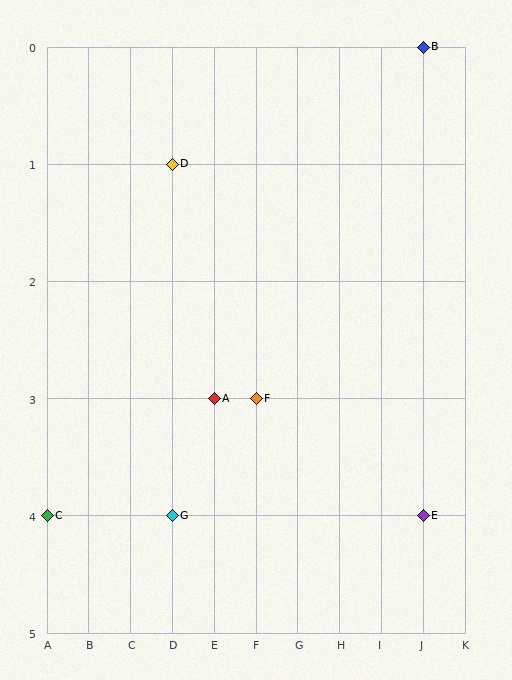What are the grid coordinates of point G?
Point G is at grid coordinates (D, 4).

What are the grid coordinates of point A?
Point A is at grid coordinates (E, 3).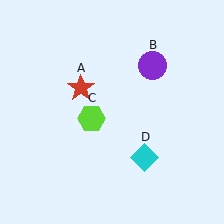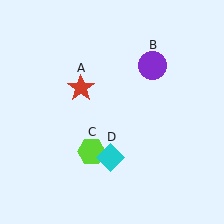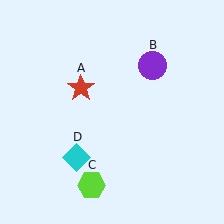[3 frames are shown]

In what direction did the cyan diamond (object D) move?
The cyan diamond (object D) moved left.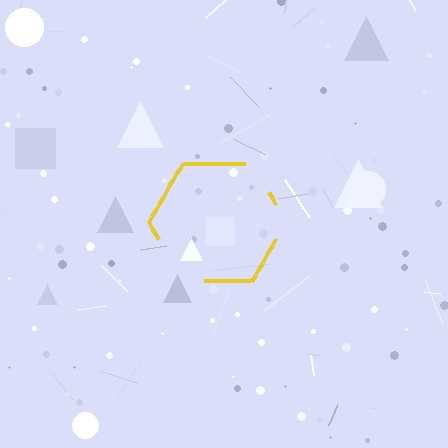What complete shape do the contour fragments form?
The contour fragments form a hexagon.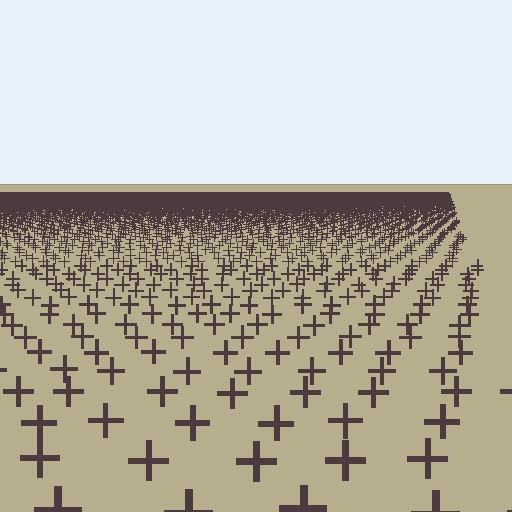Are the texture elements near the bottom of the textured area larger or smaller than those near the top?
Larger. Near the bottom, elements are closer to the viewer and appear at a bigger on-screen size.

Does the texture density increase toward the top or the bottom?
Density increases toward the top.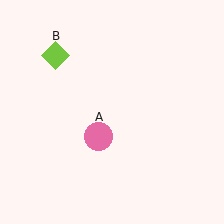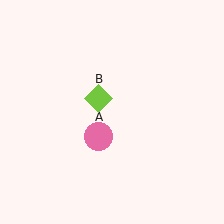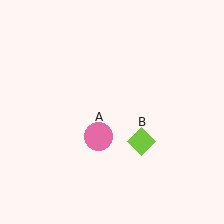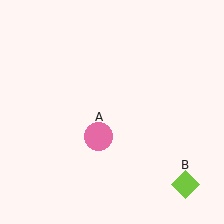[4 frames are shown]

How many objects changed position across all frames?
1 object changed position: lime diamond (object B).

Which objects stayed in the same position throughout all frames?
Pink circle (object A) remained stationary.